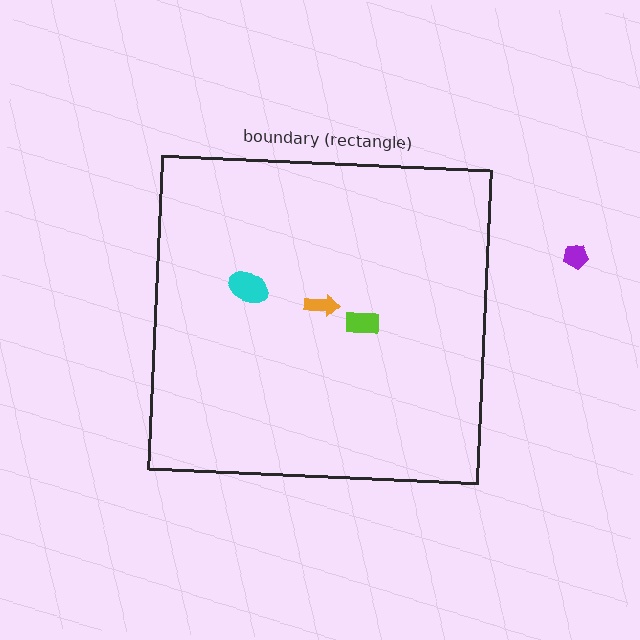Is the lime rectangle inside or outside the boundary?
Inside.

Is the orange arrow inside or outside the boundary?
Inside.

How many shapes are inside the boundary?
3 inside, 1 outside.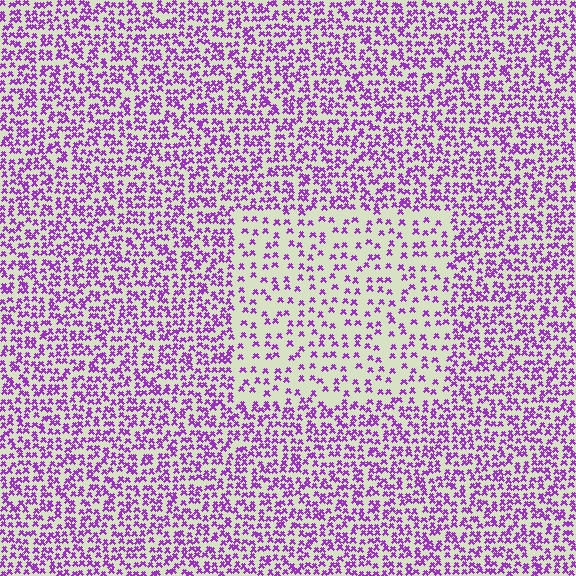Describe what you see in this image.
The image contains small purple elements arranged at two different densities. A rectangle-shaped region is visible where the elements are less densely packed than the surrounding area.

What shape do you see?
I see a rectangle.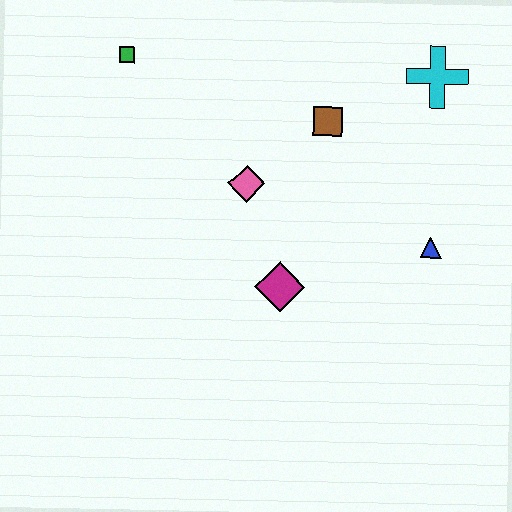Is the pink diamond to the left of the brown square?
Yes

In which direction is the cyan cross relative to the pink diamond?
The cyan cross is to the right of the pink diamond.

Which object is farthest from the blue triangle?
The green square is farthest from the blue triangle.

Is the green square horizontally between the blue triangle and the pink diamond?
No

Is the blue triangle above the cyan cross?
No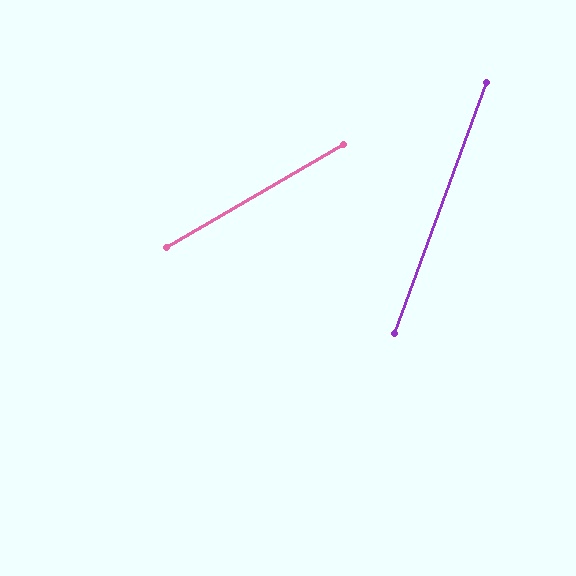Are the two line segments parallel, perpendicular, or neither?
Neither parallel nor perpendicular — they differ by about 40°.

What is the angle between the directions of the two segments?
Approximately 40 degrees.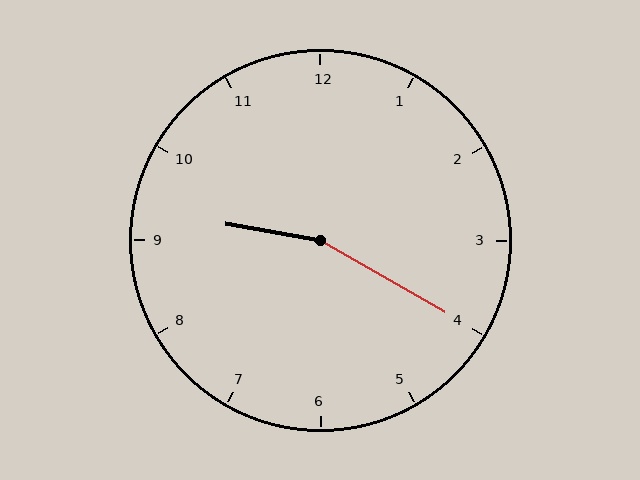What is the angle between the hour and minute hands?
Approximately 160 degrees.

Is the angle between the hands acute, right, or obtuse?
It is obtuse.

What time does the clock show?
9:20.